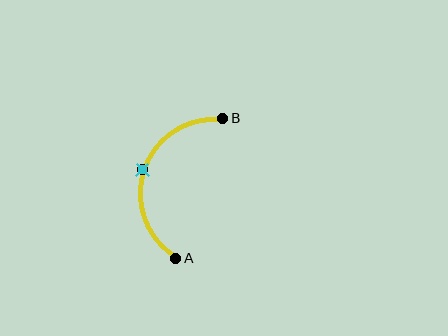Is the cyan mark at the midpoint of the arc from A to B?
Yes. The cyan mark lies on the arc at equal arc-length from both A and B — it is the arc midpoint.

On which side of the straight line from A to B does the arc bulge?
The arc bulges to the left of the straight line connecting A and B.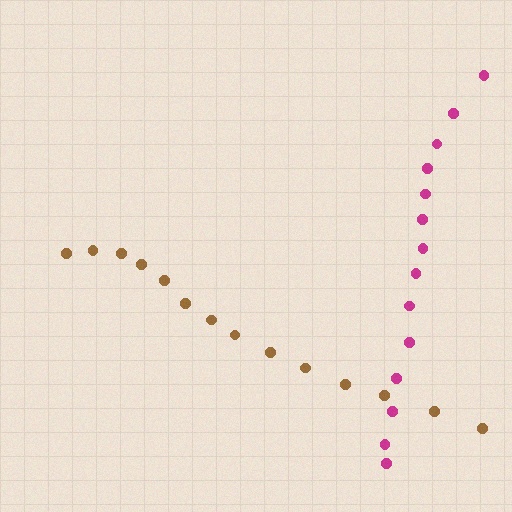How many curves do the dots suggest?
There are 2 distinct paths.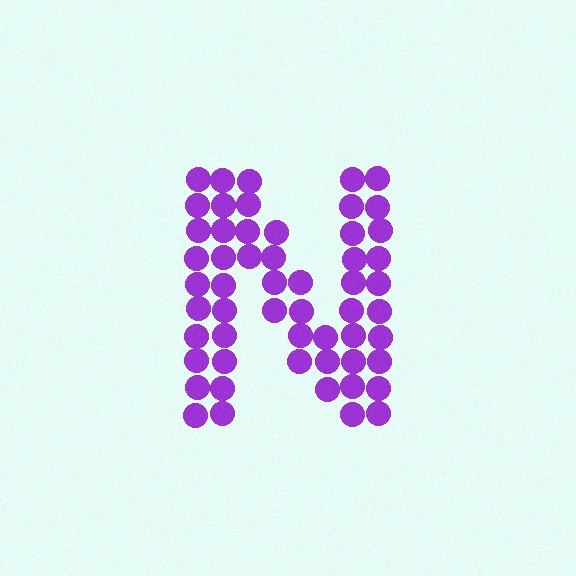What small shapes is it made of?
It is made of small circles.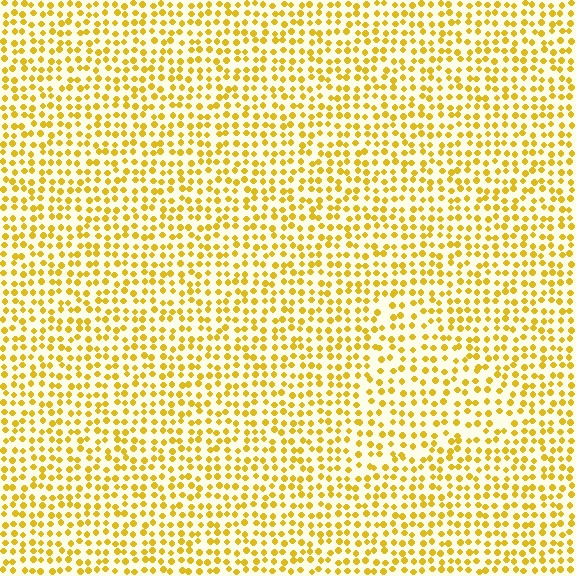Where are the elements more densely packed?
The elements are more densely packed outside the triangle boundary.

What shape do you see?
I see a triangle.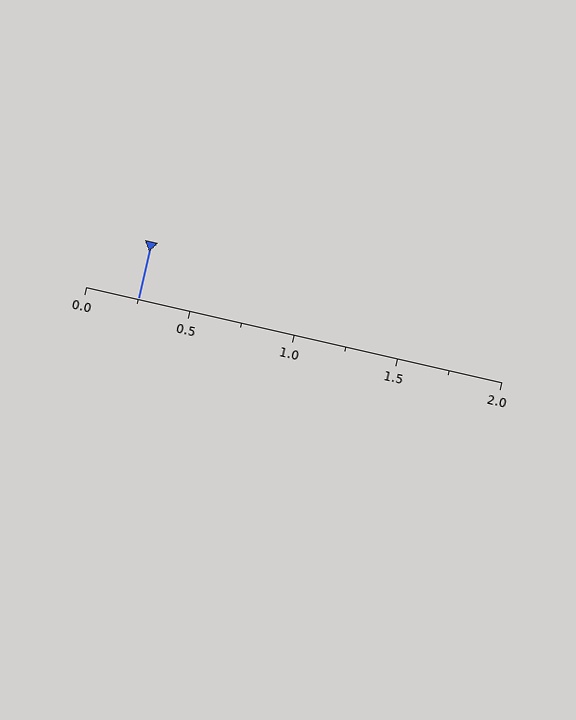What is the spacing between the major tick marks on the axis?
The major ticks are spaced 0.5 apart.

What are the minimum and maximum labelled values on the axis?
The axis runs from 0.0 to 2.0.